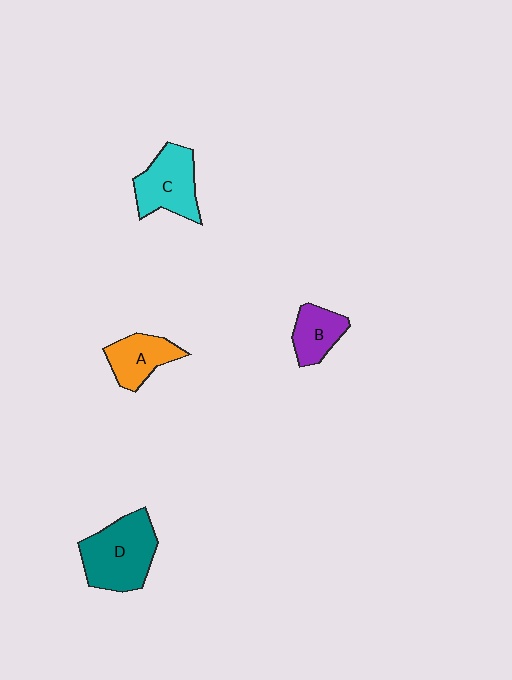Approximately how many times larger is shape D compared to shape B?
Approximately 1.9 times.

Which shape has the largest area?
Shape D (teal).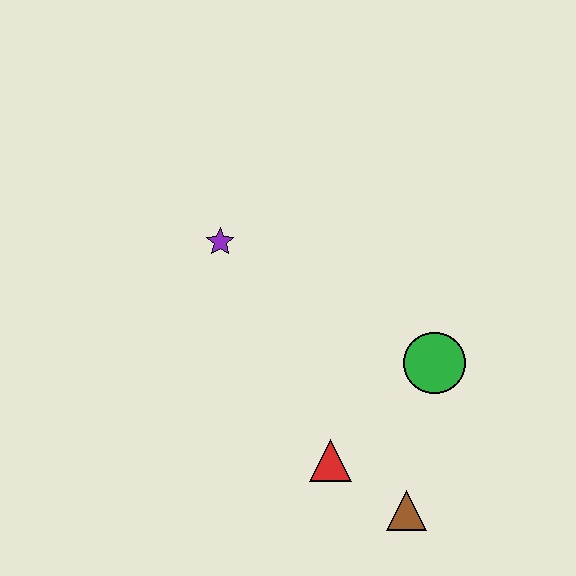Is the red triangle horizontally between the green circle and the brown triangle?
No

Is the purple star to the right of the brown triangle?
No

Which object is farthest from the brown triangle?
The purple star is farthest from the brown triangle.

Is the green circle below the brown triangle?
No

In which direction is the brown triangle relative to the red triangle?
The brown triangle is to the right of the red triangle.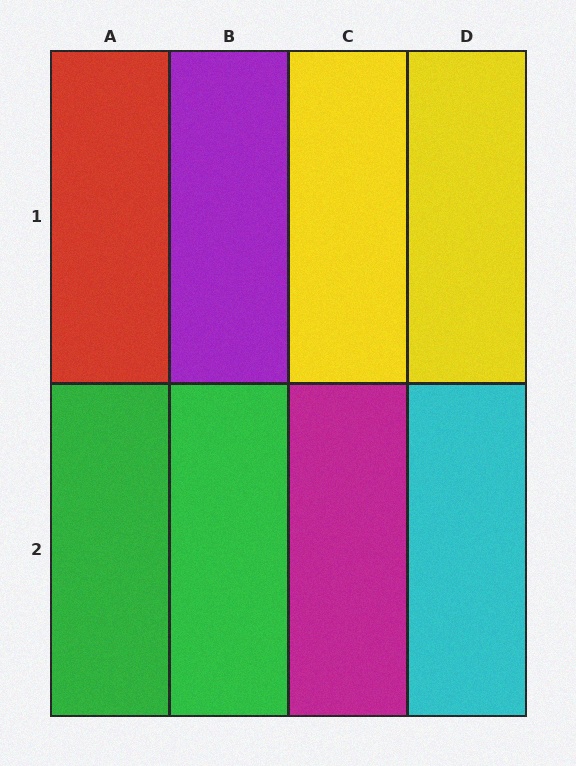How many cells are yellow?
2 cells are yellow.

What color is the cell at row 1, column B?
Purple.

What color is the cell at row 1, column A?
Red.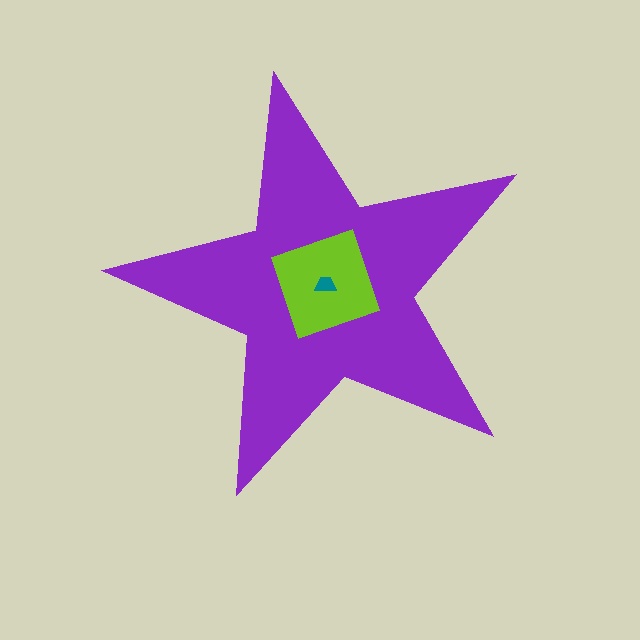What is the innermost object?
The teal trapezoid.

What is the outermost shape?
The purple star.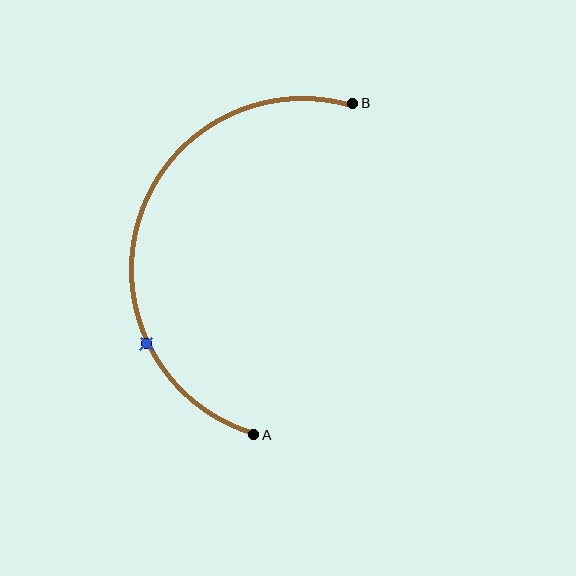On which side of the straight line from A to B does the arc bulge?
The arc bulges to the left of the straight line connecting A and B.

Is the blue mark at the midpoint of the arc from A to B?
No. The blue mark lies on the arc but is closer to endpoint A. The arc midpoint would be at the point on the curve equidistant along the arc from both A and B.